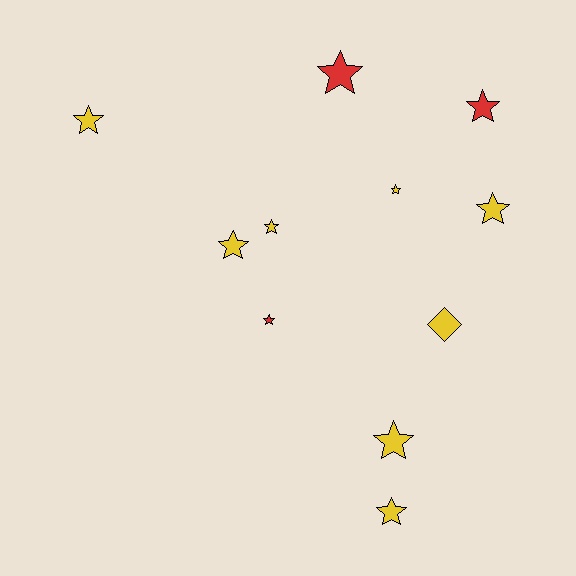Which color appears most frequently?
Yellow, with 8 objects.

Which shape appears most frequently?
Star, with 10 objects.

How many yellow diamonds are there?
There is 1 yellow diamond.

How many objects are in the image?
There are 11 objects.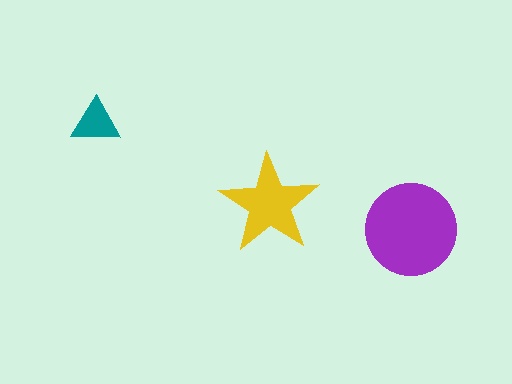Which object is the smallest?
The teal triangle.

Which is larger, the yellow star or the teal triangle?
The yellow star.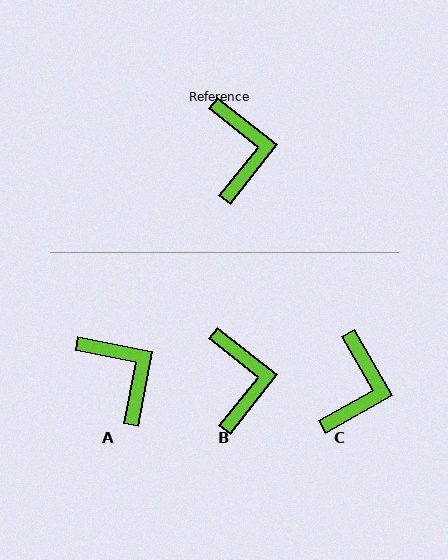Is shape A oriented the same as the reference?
No, it is off by about 27 degrees.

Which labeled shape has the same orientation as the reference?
B.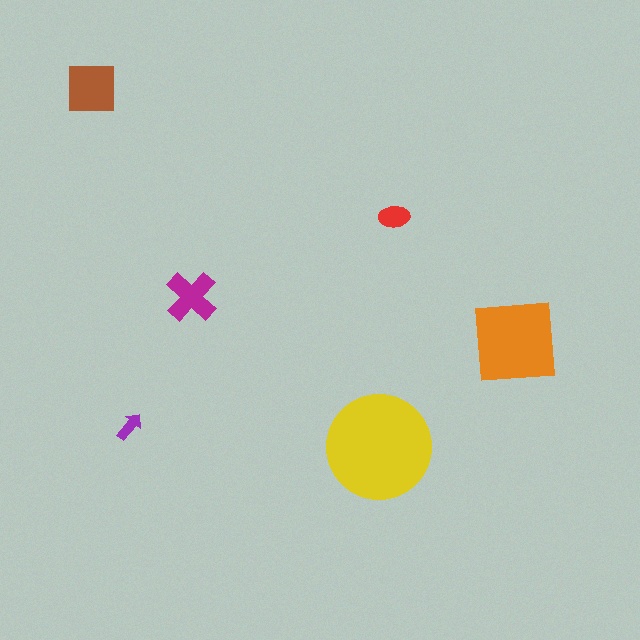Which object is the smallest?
The purple arrow.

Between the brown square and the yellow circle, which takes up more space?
The yellow circle.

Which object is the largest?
The yellow circle.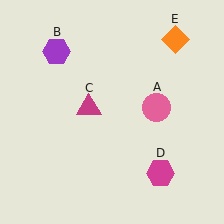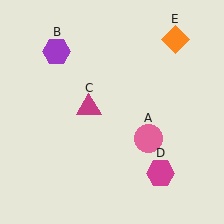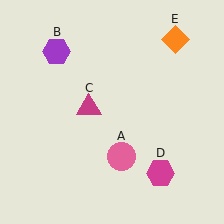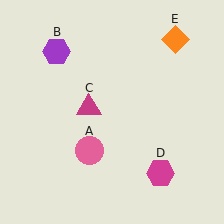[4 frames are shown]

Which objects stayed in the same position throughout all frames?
Purple hexagon (object B) and magenta triangle (object C) and magenta hexagon (object D) and orange diamond (object E) remained stationary.